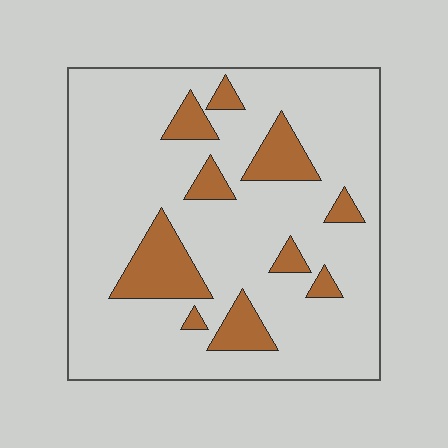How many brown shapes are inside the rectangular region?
10.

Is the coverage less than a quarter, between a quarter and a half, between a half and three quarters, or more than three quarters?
Less than a quarter.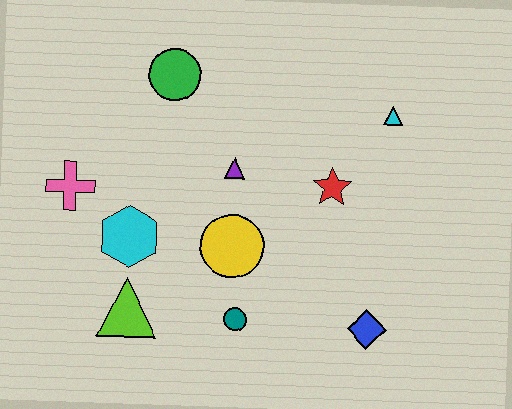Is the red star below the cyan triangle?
Yes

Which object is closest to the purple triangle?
The yellow circle is closest to the purple triangle.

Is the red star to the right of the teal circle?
Yes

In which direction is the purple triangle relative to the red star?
The purple triangle is to the left of the red star.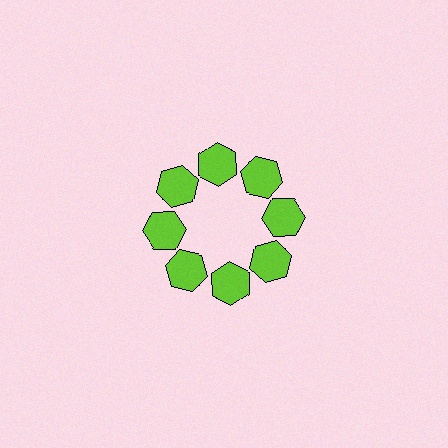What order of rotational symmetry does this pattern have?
This pattern has 8-fold rotational symmetry.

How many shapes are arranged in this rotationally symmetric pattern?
There are 8 shapes, arranged in 8 groups of 1.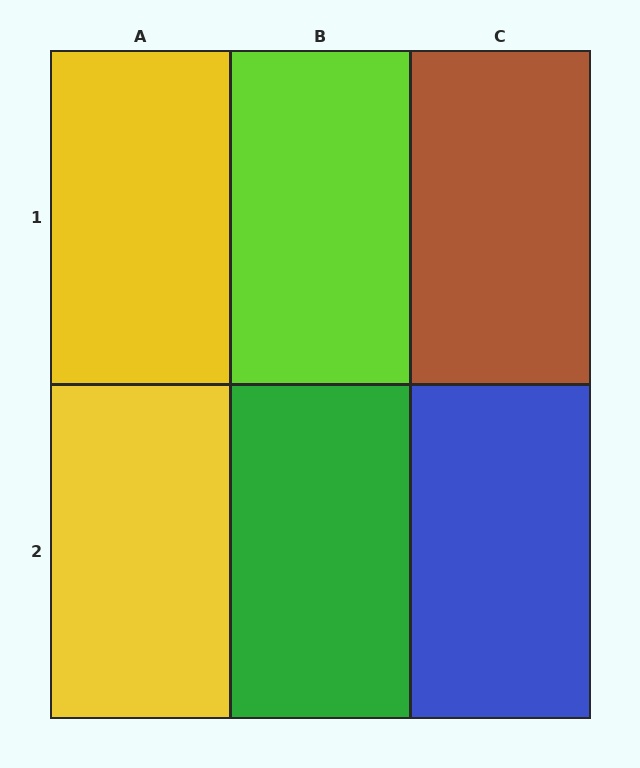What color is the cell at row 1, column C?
Brown.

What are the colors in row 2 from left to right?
Yellow, green, blue.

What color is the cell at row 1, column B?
Lime.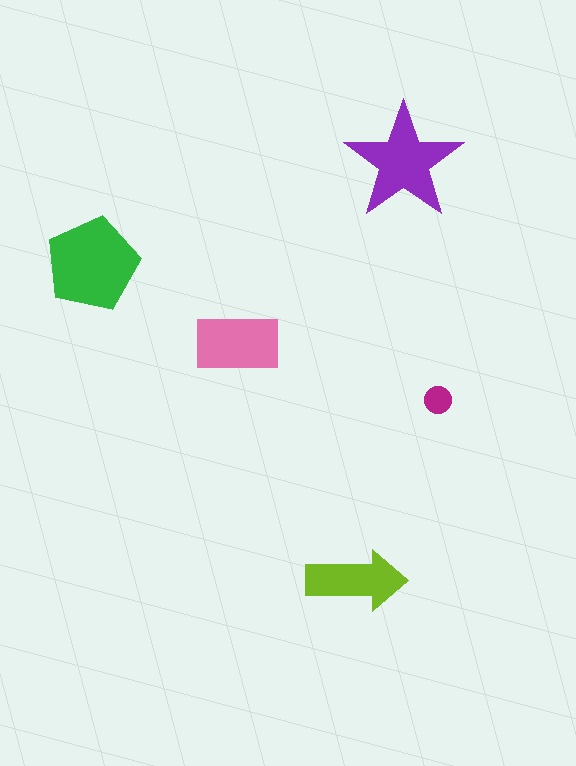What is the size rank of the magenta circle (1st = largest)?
5th.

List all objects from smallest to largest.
The magenta circle, the lime arrow, the pink rectangle, the purple star, the green pentagon.